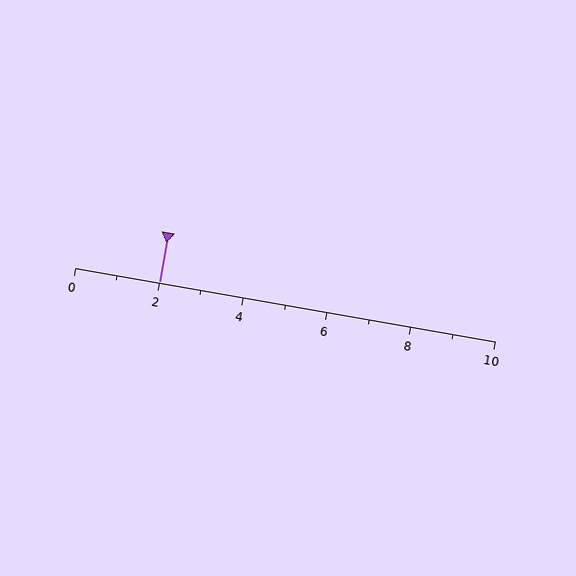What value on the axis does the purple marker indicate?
The marker indicates approximately 2.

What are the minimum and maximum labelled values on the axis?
The axis runs from 0 to 10.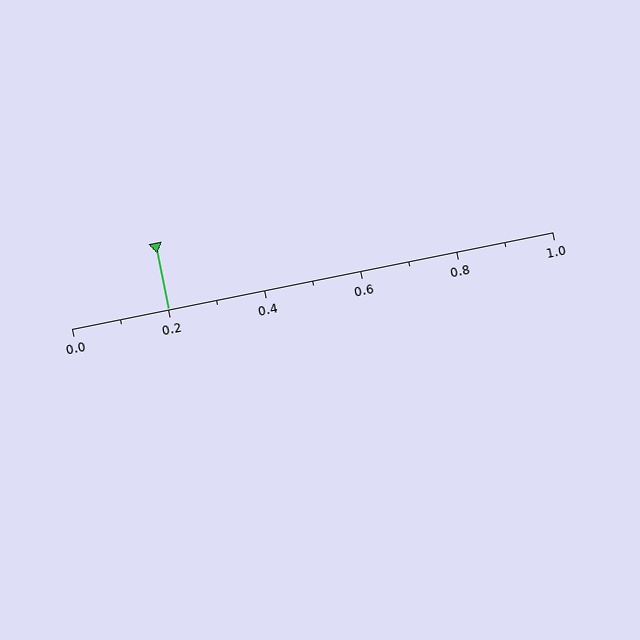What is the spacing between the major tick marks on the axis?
The major ticks are spaced 0.2 apart.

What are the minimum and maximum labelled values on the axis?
The axis runs from 0.0 to 1.0.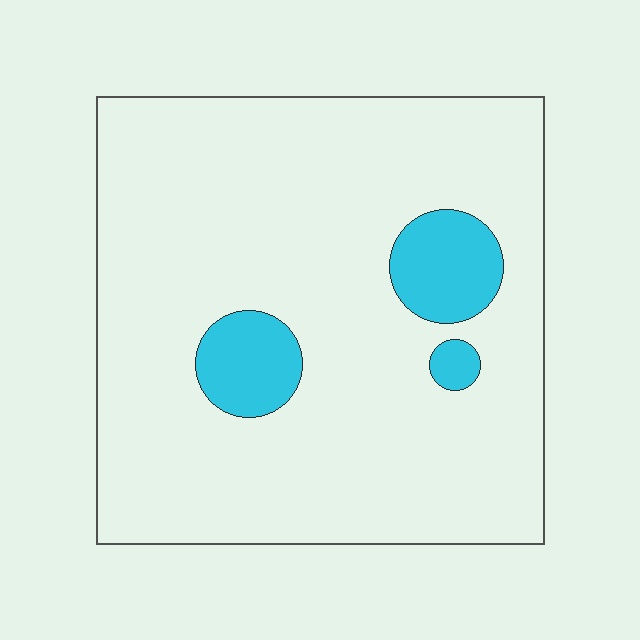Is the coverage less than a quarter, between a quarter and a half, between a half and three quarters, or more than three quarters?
Less than a quarter.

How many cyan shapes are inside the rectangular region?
3.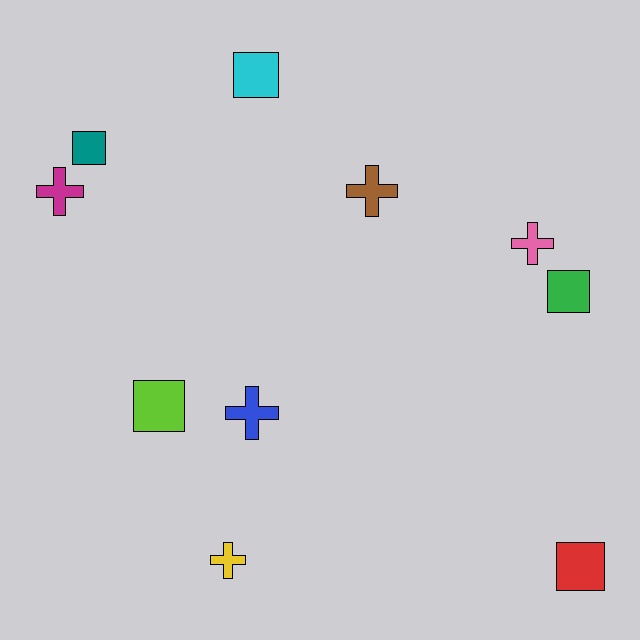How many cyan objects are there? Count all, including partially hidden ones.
There is 1 cyan object.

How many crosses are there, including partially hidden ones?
There are 5 crosses.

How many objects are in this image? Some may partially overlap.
There are 10 objects.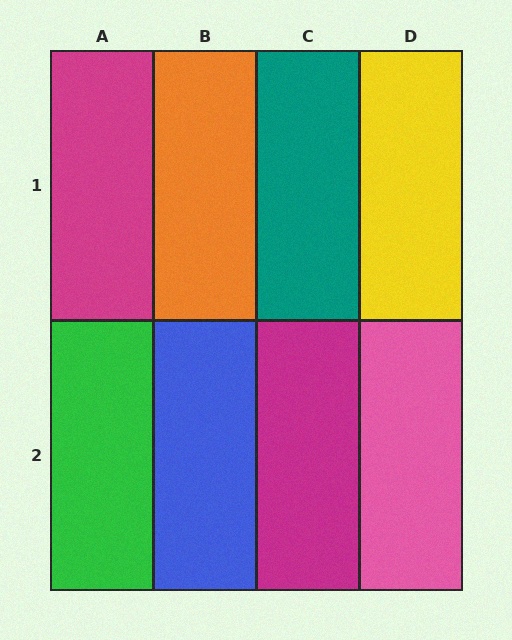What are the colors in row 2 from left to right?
Green, blue, magenta, pink.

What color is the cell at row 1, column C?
Teal.